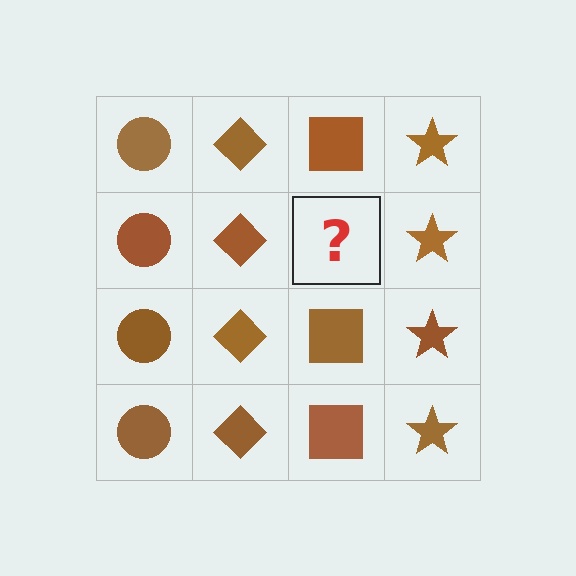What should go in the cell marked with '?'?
The missing cell should contain a brown square.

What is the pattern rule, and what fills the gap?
The rule is that each column has a consistent shape. The gap should be filled with a brown square.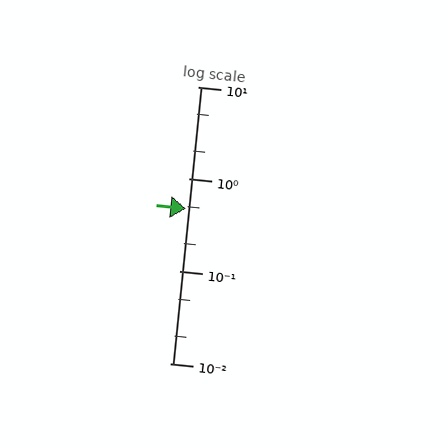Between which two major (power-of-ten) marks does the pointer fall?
The pointer is between 0.1 and 1.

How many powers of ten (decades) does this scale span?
The scale spans 3 decades, from 0.01 to 10.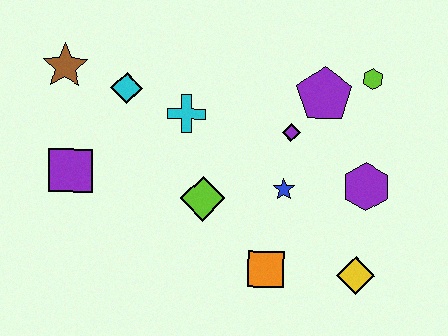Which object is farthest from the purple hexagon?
The brown star is farthest from the purple hexagon.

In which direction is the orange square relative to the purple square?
The orange square is to the right of the purple square.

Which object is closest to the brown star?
The cyan diamond is closest to the brown star.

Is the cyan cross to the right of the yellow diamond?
No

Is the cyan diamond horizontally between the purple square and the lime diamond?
Yes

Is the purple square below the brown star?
Yes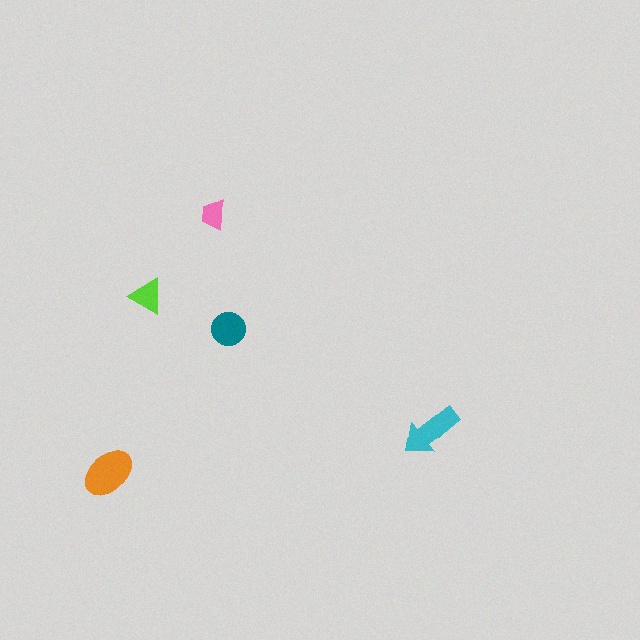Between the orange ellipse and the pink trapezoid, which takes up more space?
The orange ellipse.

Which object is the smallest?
The pink trapezoid.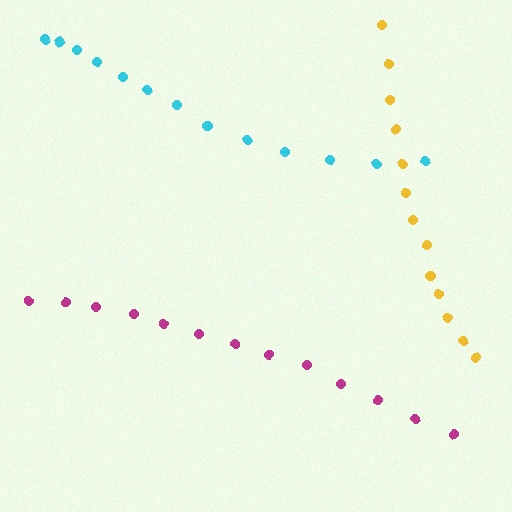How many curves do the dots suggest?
There are 3 distinct paths.